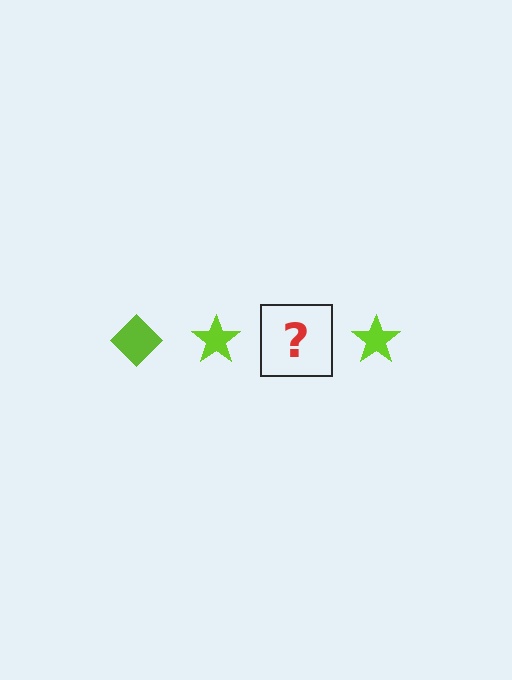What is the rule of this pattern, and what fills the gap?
The rule is that the pattern cycles through diamond, star shapes in lime. The gap should be filled with a lime diamond.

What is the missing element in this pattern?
The missing element is a lime diamond.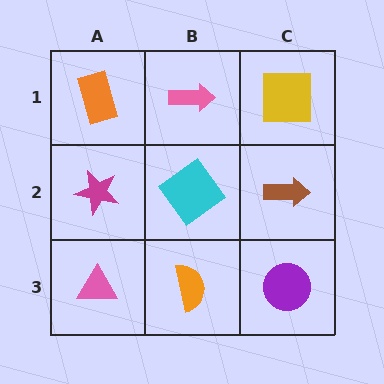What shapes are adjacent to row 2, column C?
A yellow square (row 1, column C), a purple circle (row 3, column C), a cyan diamond (row 2, column B).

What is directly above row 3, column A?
A magenta star.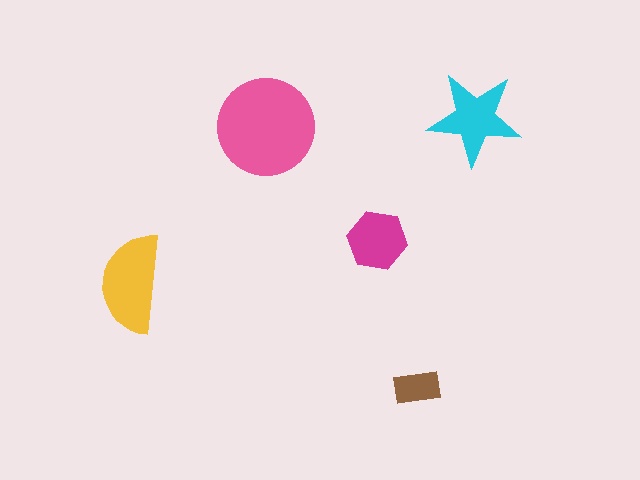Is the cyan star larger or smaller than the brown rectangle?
Larger.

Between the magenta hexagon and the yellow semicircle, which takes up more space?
The yellow semicircle.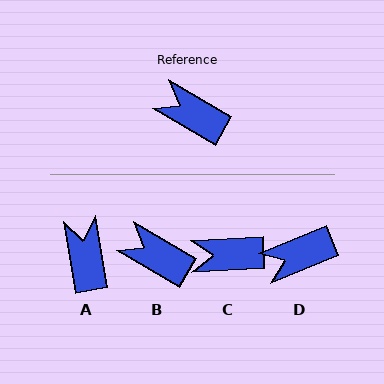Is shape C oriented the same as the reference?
No, it is off by about 33 degrees.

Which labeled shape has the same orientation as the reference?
B.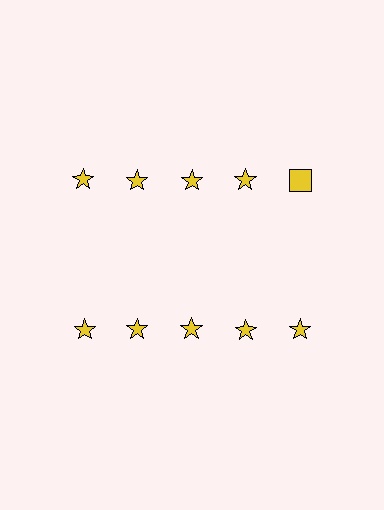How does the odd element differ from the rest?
It has a different shape: square instead of star.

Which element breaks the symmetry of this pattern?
The yellow square in the top row, rightmost column breaks the symmetry. All other shapes are yellow stars.